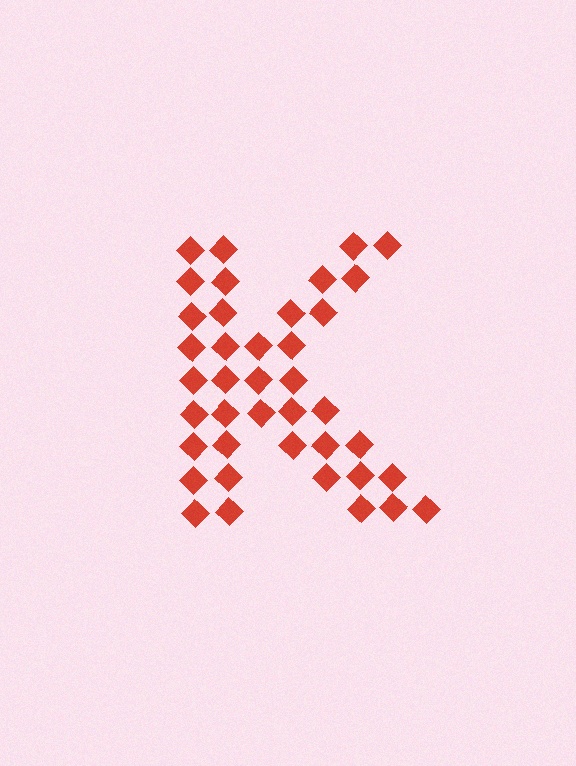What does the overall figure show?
The overall figure shows the letter K.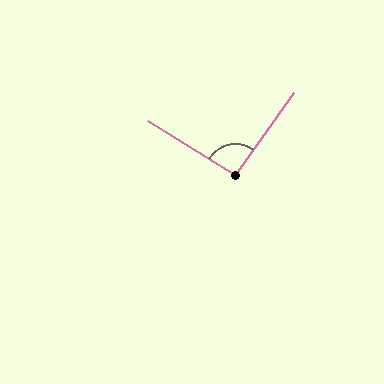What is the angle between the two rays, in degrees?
Approximately 94 degrees.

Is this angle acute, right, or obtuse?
It is approximately a right angle.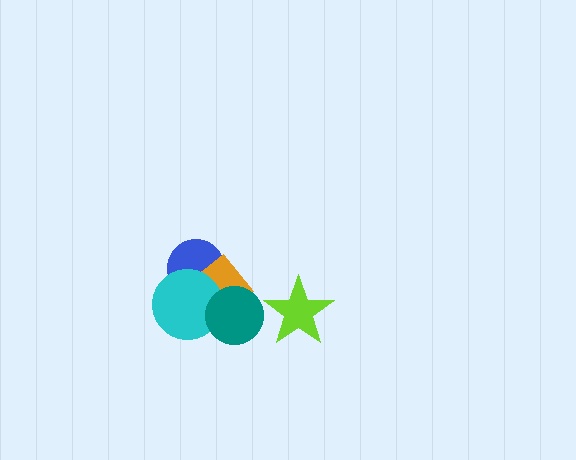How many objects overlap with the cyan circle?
3 objects overlap with the cyan circle.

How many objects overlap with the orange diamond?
3 objects overlap with the orange diamond.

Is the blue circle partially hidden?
Yes, it is partially covered by another shape.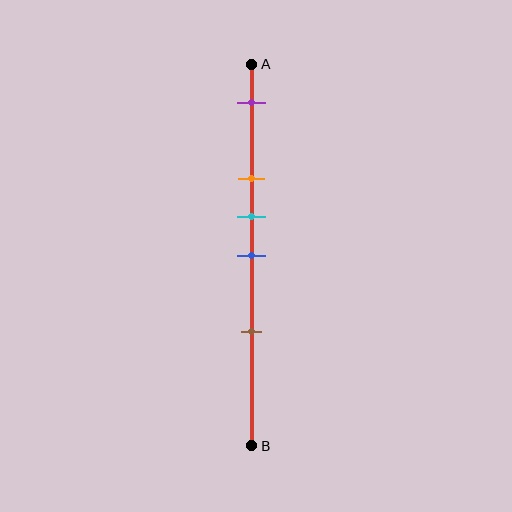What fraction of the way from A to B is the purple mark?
The purple mark is approximately 10% (0.1) of the way from A to B.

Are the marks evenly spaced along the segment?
No, the marks are not evenly spaced.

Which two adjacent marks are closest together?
The cyan and blue marks are the closest adjacent pair.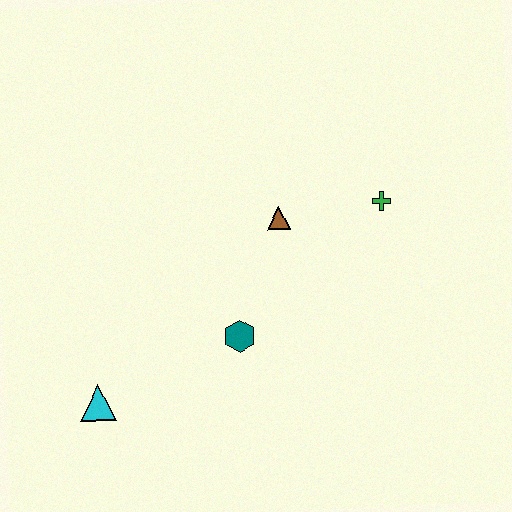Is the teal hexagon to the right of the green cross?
No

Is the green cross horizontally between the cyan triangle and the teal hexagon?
No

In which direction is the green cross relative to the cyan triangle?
The green cross is to the right of the cyan triangle.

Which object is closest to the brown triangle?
The green cross is closest to the brown triangle.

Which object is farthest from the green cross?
The cyan triangle is farthest from the green cross.